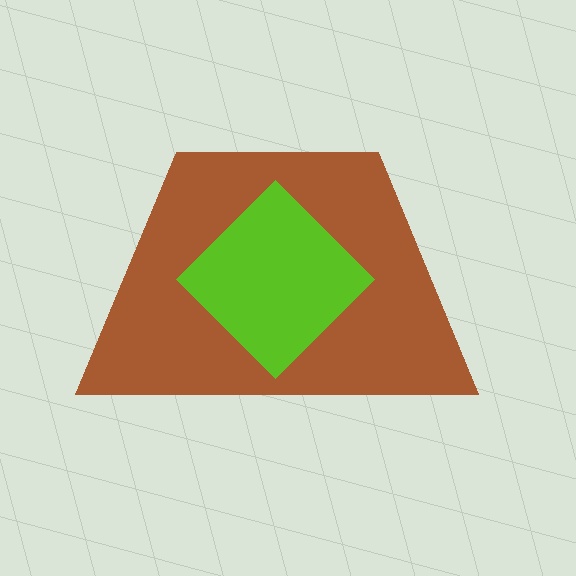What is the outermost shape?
The brown trapezoid.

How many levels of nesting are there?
2.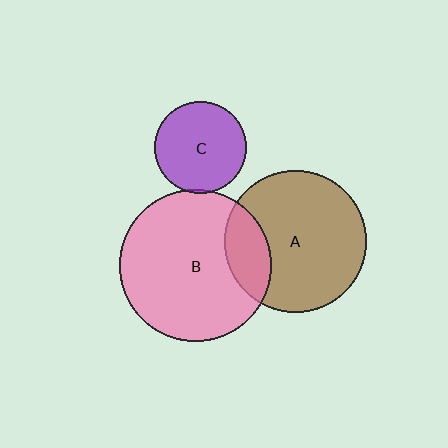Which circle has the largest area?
Circle B (pink).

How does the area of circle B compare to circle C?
Approximately 2.7 times.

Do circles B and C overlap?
Yes.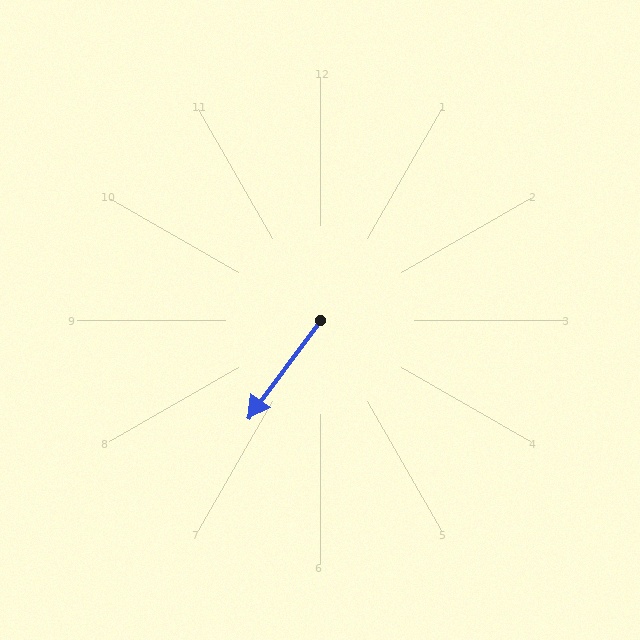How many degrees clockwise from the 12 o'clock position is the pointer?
Approximately 216 degrees.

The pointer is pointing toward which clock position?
Roughly 7 o'clock.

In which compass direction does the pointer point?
Southwest.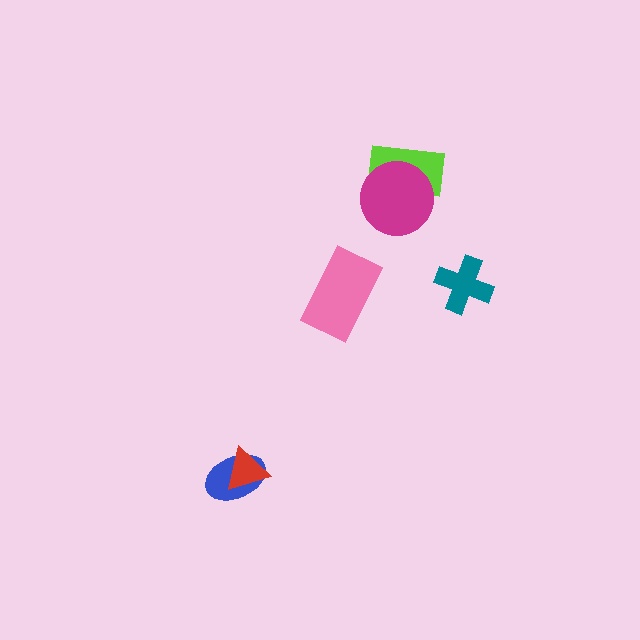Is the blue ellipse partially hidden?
Yes, it is partially covered by another shape.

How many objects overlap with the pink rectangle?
0 objects overlap with the pink rectangle.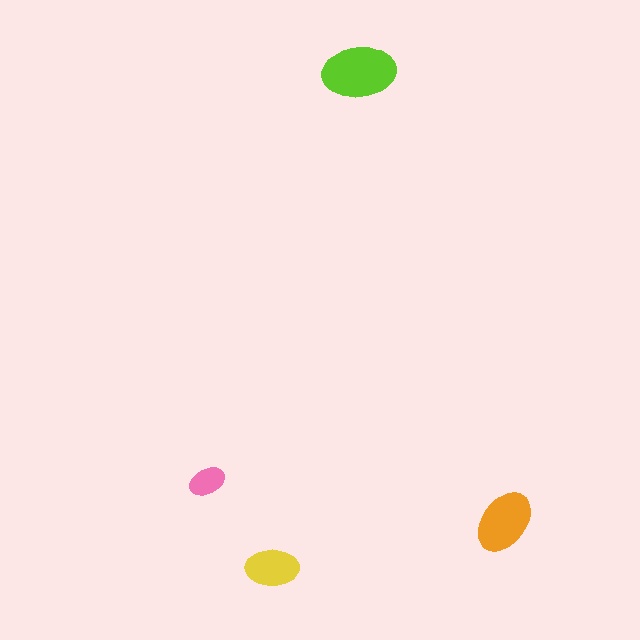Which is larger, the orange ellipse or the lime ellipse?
The lime one.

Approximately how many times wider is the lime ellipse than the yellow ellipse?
About 1.5 times wider.